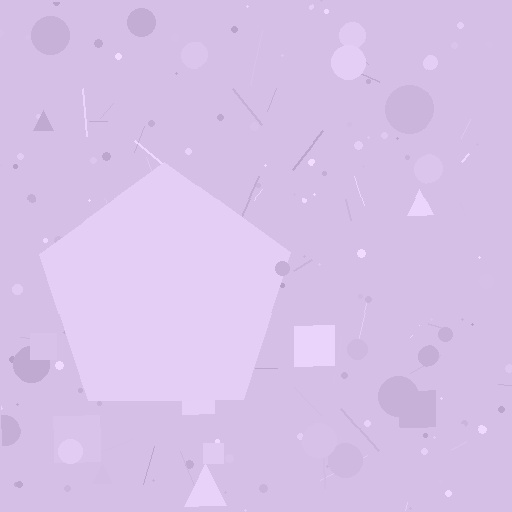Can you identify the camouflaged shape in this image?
The camouflaged shape is a pentagon.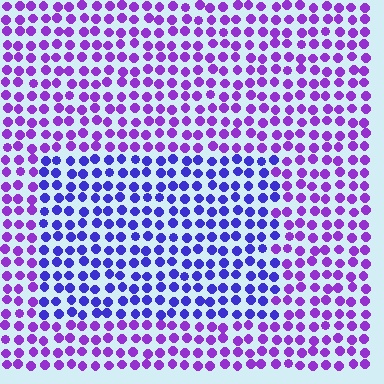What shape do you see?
I see a rectangle.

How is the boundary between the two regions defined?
The boundary is defined purely by a slight shift in hue (about 34 degrees). Spacing, size, and orientation are identical on both sides.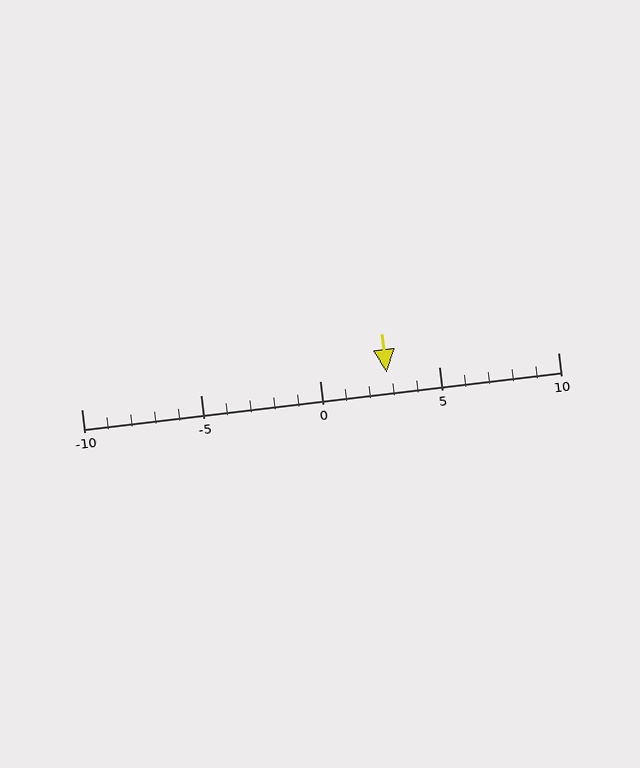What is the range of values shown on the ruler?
The ruler shows values from -10 to 10.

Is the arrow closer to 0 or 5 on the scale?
The arrow is closer to 5.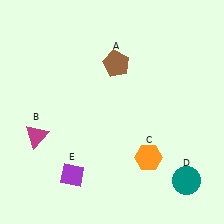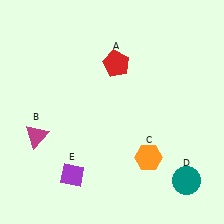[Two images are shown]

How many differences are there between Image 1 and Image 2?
There is 1 difference between the two images.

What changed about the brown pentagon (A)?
In Image 1, A is brown. In Image 2, it changed to red.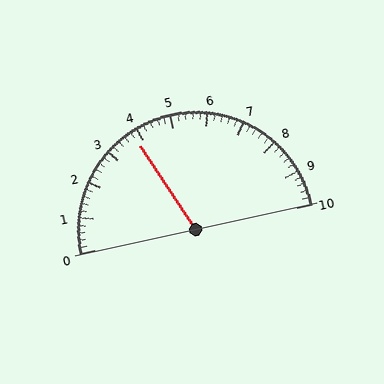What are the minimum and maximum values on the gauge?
The gauge ranges from 0 to 10.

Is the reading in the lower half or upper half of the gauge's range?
The reading is in the lower half of the range (0 to 10).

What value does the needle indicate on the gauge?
The needle indicates approximately 3.8.